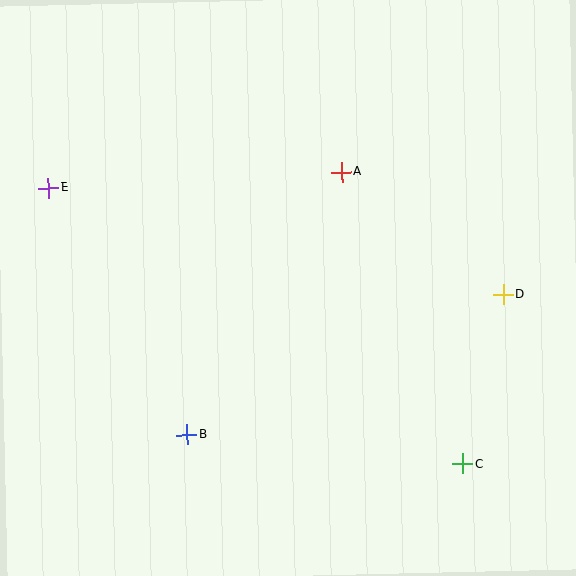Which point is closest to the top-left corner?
Point E is closest to the top-left corner.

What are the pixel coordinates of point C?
Point C is at (463, 464).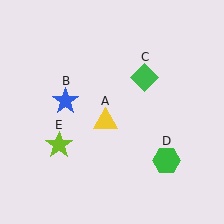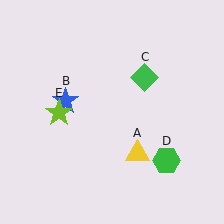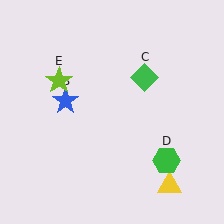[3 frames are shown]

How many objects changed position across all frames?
2 objects changed position: yellow triangle (object A), lime star (object E).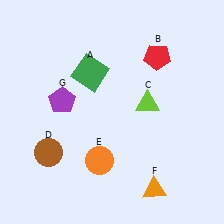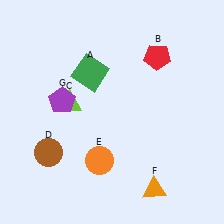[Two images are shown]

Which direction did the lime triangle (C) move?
The lime triangle (C) moved left.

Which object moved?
The lime triangle (C) moved left.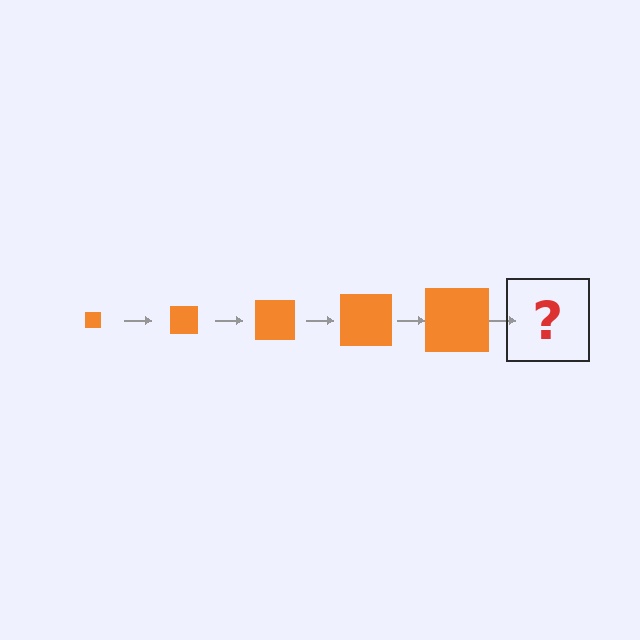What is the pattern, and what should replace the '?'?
The pattern is that the square gets progressively larger each step. The '?' should be an orange square, larger than the previous one.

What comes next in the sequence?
The next element should be an orange square, larger than the previous one.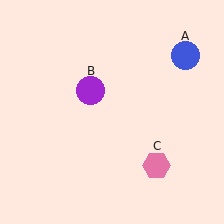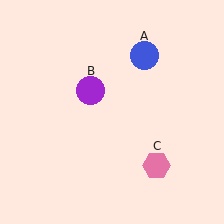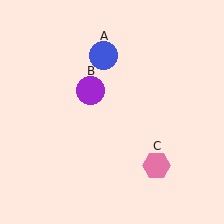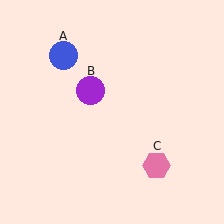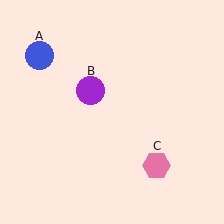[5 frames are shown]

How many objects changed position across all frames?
1 object changed position: blue circle (object A).